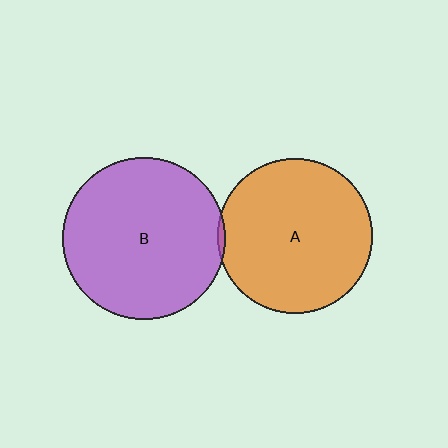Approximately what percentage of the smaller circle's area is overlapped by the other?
Approximately 5%.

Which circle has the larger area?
Circle B (purple).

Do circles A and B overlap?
Yes.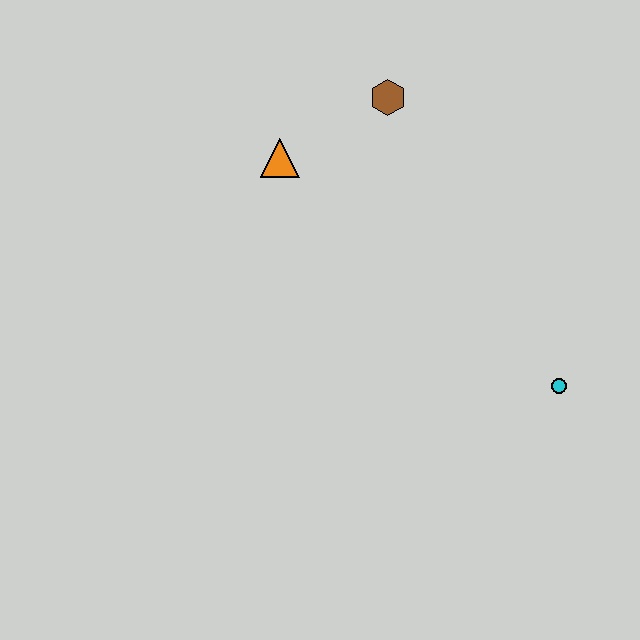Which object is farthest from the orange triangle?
The cyan circle is farthest from the orange triangle.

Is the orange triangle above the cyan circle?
Yes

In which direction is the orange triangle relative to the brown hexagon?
The orange triangle is to the left of the brown hexagon.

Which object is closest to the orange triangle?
The brown hexagon is closest to the orange triangle.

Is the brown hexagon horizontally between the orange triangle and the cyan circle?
Yes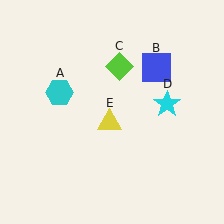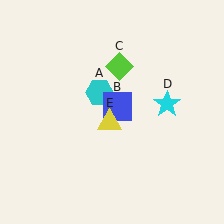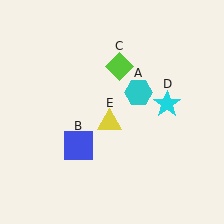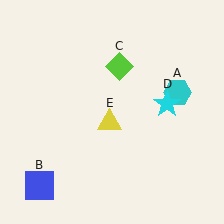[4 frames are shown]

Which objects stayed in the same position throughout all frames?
Lime diamond (object C) and cyan star (object D) and yellow triangle (object E) remained stationary.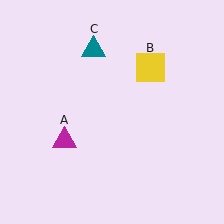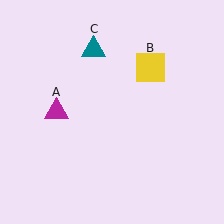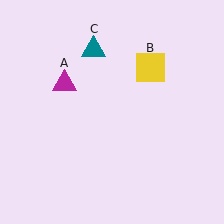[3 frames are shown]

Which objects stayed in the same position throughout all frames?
Yellow square (object B) and teal triangle (object C) remained stationary.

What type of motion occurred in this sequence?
The magenta triangle (object A) rotated clockwise around the center of the scene.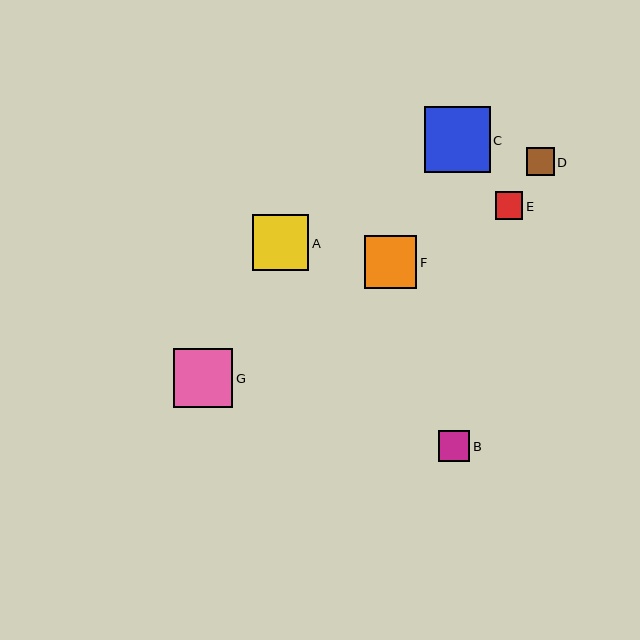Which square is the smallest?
Square E is the smallest with a size of approximately 28 pixels.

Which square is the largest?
Square C is the largest with a size of approximately 66 pixels.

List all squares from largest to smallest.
From largest to smallest: C, G, A, F, B, D, E.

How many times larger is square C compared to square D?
Square C is approximately 2.3 times the size of square D.